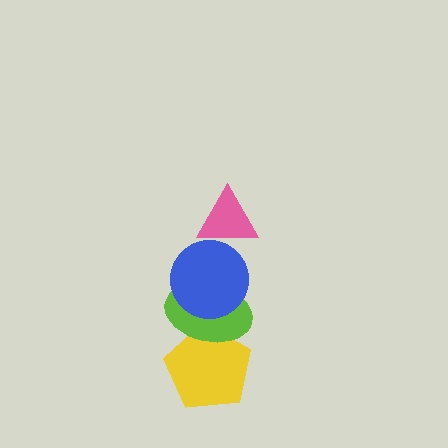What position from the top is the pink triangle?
The pink triangle is 1st from the top.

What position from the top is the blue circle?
The blue circle is 2nd from the top.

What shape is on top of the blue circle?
The pink triangle is on top of the blue circle.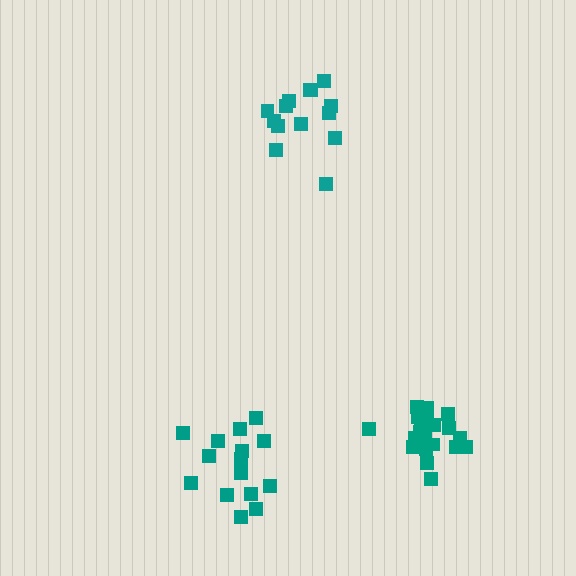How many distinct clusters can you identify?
There are 3 distinct clusters.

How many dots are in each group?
Group 1: 15 dots, Group 2: 21 dots, Group 3: 15 dots (51 total).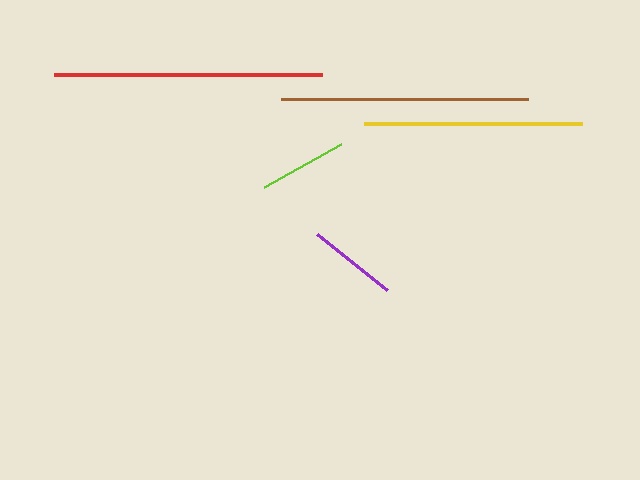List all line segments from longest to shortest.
From longest to shortest: red, brown, yellow, purple, lime.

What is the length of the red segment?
The red segment is approximately 268 pixels long.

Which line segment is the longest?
The red line is the longest at approximately 268 pixels.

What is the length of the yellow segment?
The yellow segment is approximately 219 pixels long.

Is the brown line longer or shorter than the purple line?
The brown line is longer than the purple line.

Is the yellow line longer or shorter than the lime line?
The yellow line is longer than the lime line.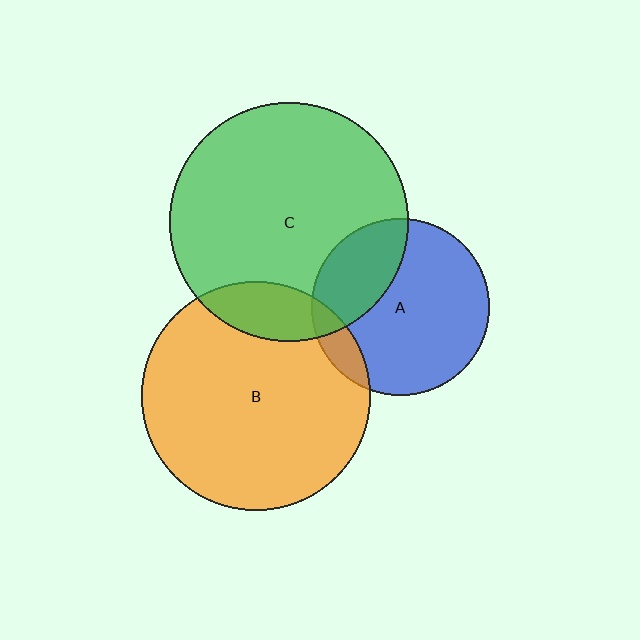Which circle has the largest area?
Circle C (green).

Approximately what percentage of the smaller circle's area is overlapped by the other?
Approximately 30%.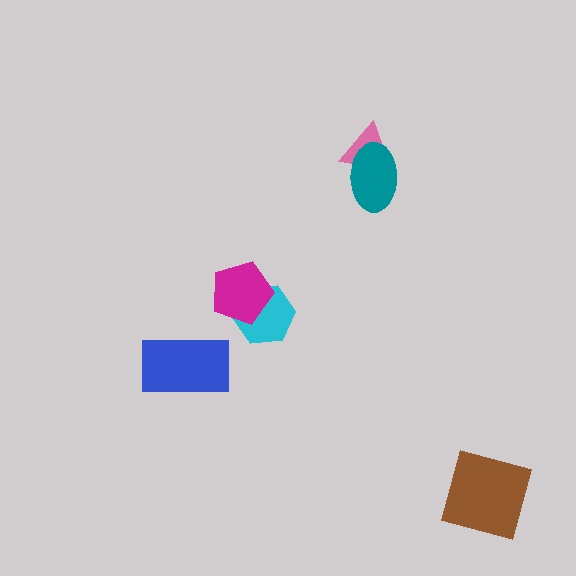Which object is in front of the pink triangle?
The teal ellipse is in front of the pink triangle.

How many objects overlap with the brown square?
0 objects overlap with the brown square.